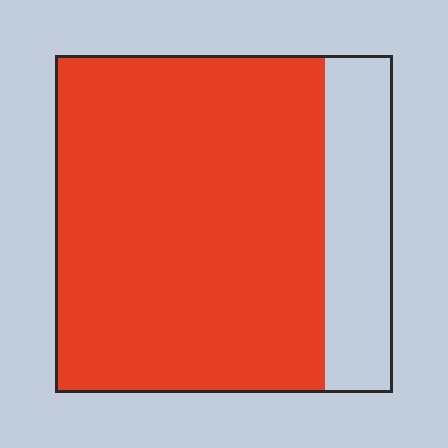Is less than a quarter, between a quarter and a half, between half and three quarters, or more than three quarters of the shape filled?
More than three quarters.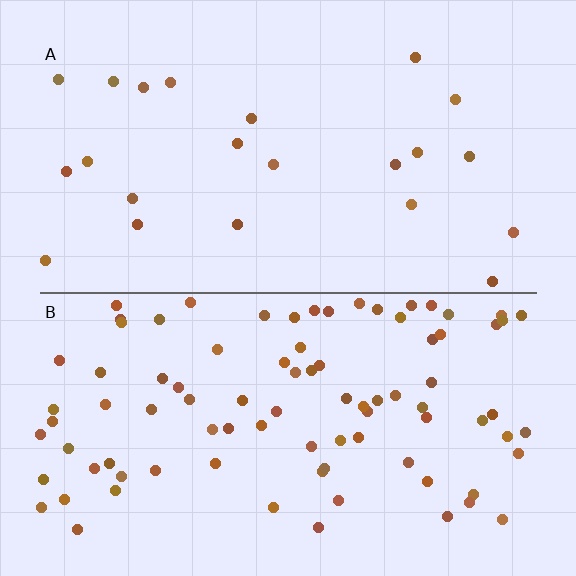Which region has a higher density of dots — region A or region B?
B (the bottom).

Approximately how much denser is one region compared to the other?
Approximately 4.0× — region B over region A.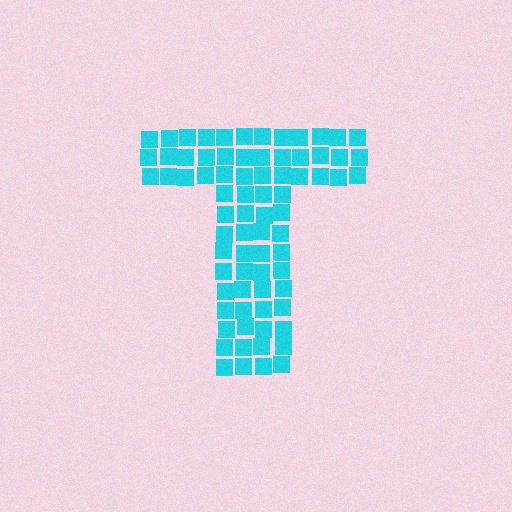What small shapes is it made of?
It is made of small squares.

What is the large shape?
The large shape is the letter T.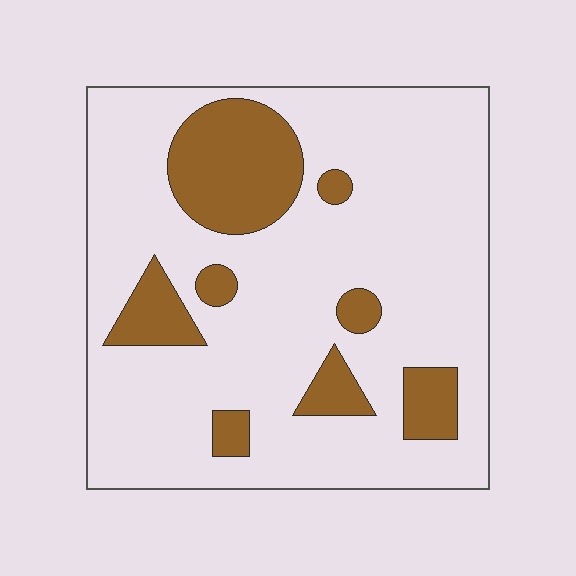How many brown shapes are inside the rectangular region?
8.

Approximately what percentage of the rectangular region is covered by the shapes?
Approximately 20%.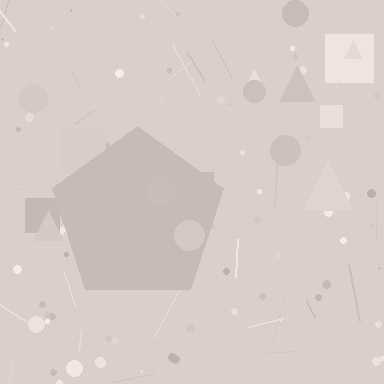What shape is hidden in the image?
A pentagon is hidden in the image.